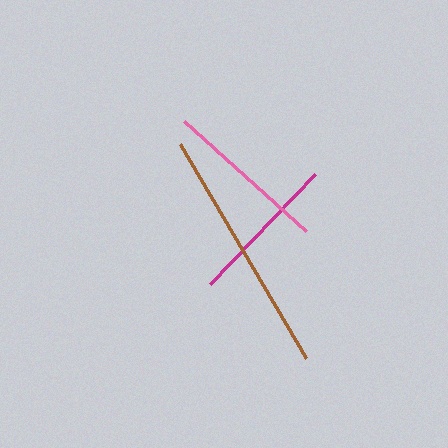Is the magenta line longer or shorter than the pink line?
The pink line is longer than the magenta line.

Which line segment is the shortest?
The magenta line is the shortest at approximately 152 pixels.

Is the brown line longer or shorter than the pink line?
The brown line is longer than the pink line.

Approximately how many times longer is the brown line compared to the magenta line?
The brown line is approximately 1.6 times the length of the magenta line.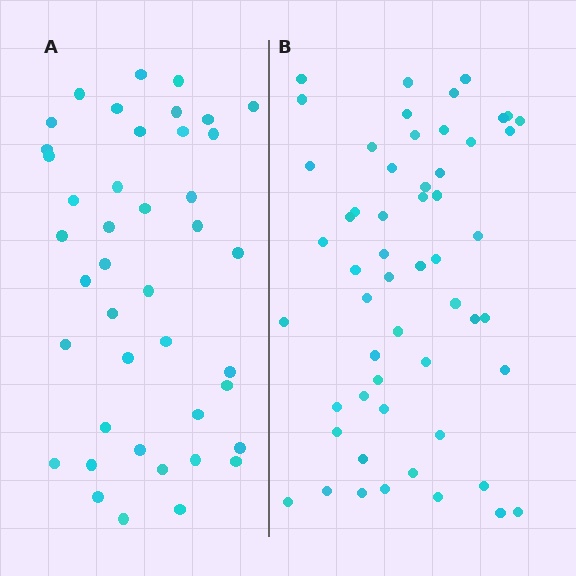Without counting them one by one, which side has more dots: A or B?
Region B (the right region) has more dots.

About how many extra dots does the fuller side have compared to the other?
Region B has approximately 15 more dots than region A.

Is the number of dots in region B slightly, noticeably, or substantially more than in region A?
Region B has noticeably more, but not dramatically so. The ratio is roughly 1.3 to 1.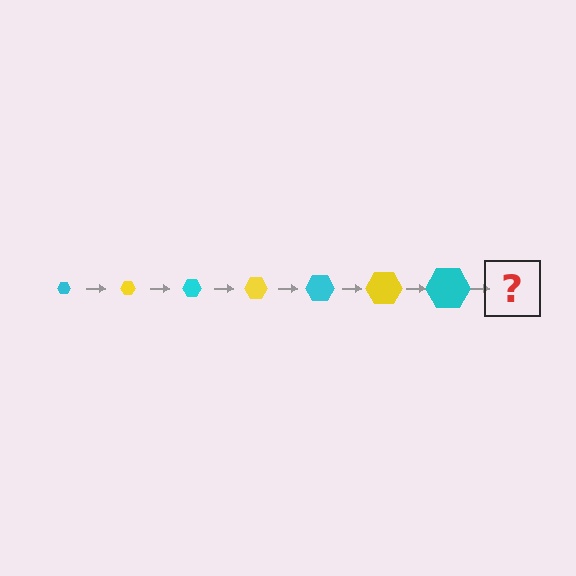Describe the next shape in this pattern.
It should be a yellow hexagon, larger than the previous one.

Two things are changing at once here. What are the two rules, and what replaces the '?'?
The two rules are that the hexagon grows larger each step and the color cycles through cyan and yellow. The '?' should be a yellow hexagon, larger than the previous one.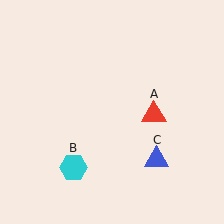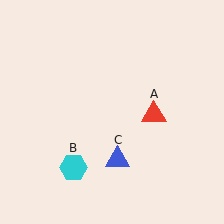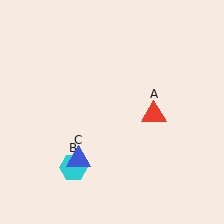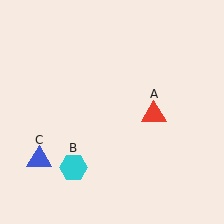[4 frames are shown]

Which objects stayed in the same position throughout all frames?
Red triangle (object A) and cyan hexagon (object B) remained stationary.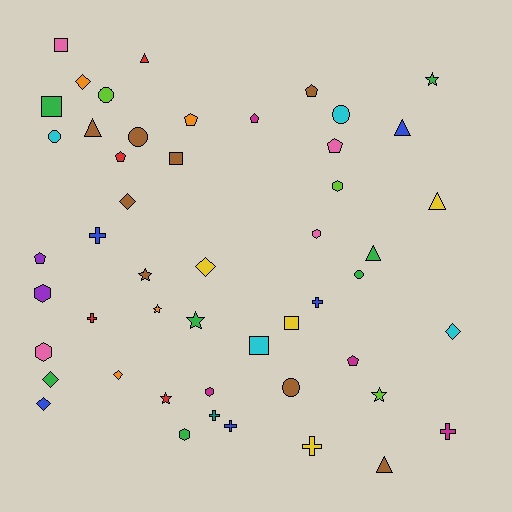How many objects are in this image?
There are 50 objects.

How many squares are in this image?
There are 5 squares.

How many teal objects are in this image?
There is 1 teal object.